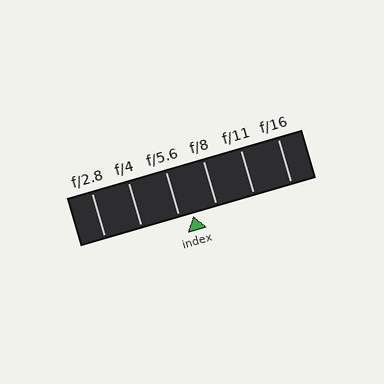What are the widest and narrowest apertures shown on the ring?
The widest aperture shown is f/2.8 and the narrowest is f/16.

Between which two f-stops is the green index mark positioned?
The index mark is between f/5.6 and f/8.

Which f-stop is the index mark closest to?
The index mark is closest to f/5.6.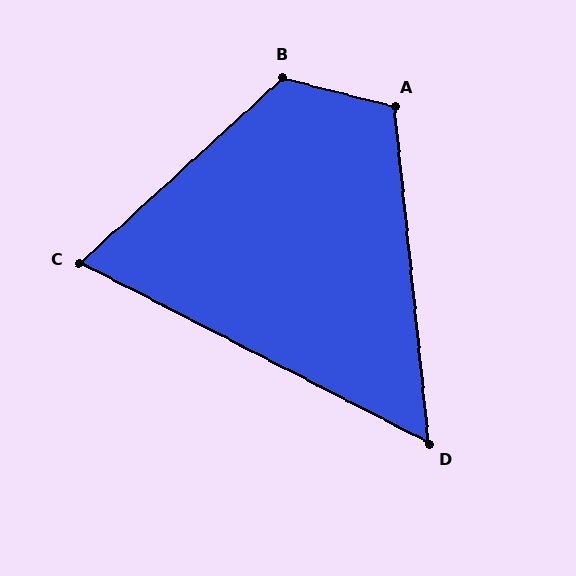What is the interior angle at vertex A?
Approximately 110 degrees (obtuse).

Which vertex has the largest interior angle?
B, at approximately 123 degrees.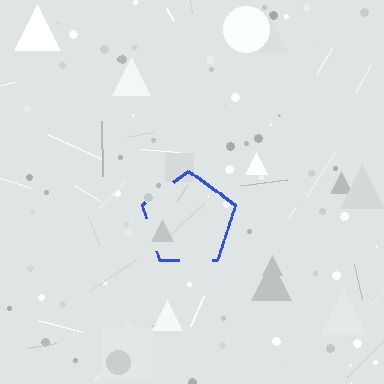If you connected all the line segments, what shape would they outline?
They would outline a pentagon.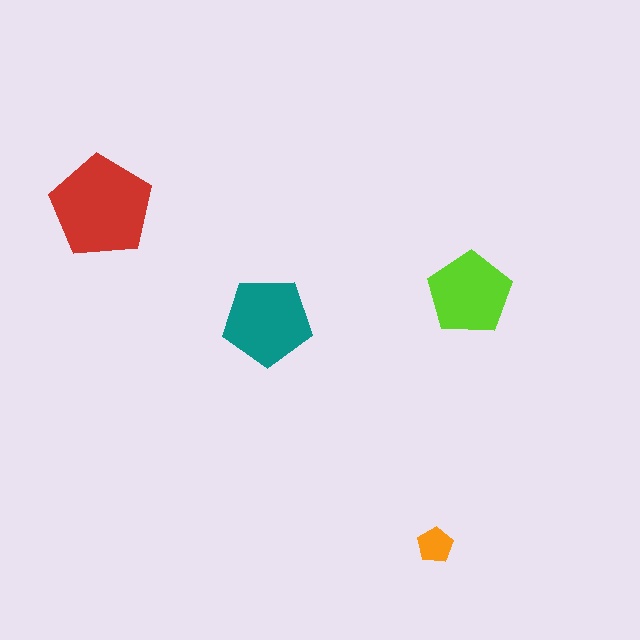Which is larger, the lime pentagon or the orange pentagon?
The lime one.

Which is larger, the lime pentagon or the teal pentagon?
The teal one.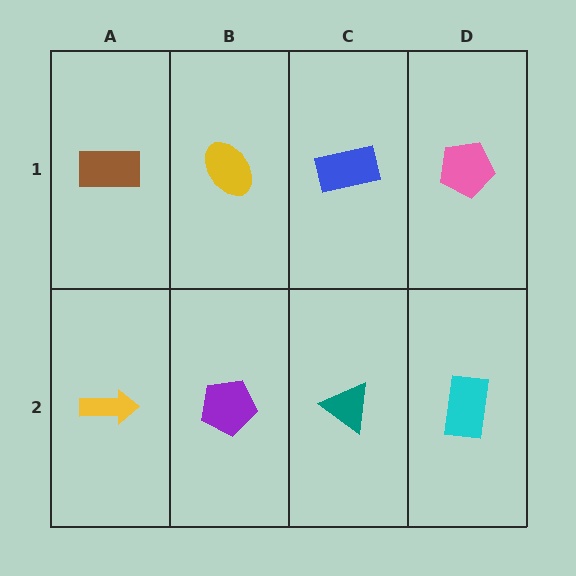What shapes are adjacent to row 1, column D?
A cyan rectangle (row 2, column D), a blue rectangle (row 1, column C).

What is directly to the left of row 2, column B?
A yellow arrow.